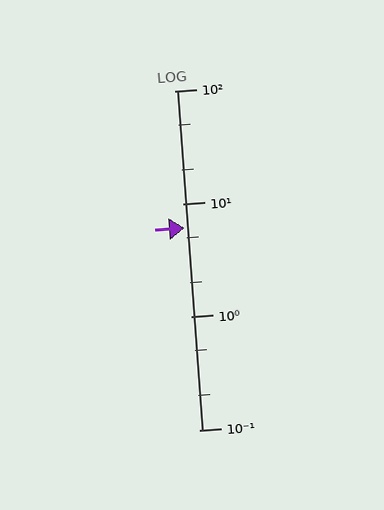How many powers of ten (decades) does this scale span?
The scale spans 3 decades, from 0.1 to 100.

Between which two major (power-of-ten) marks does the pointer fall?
The pointer is between 1 and 10.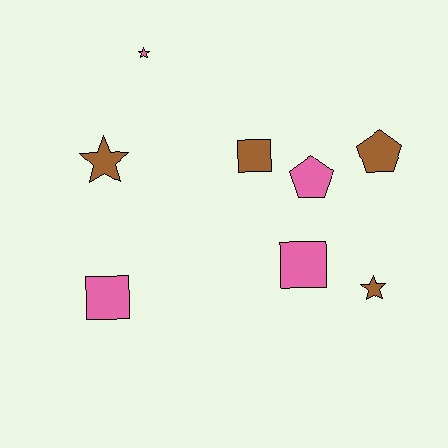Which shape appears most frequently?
Square, with 3 objects.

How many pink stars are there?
There is 1 pink star.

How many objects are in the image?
There are 8 objects.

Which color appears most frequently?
Pink, with 4 objects.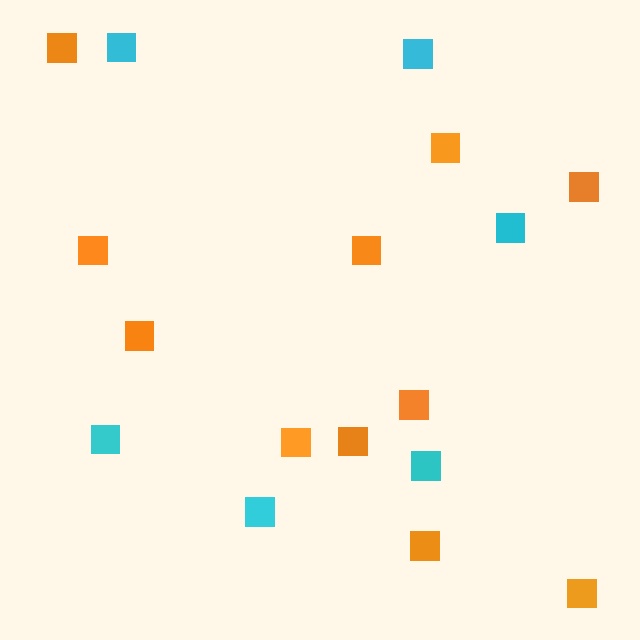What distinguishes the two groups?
There are 2 groups: one group of cyan squares (6) and one group of orange squares (11).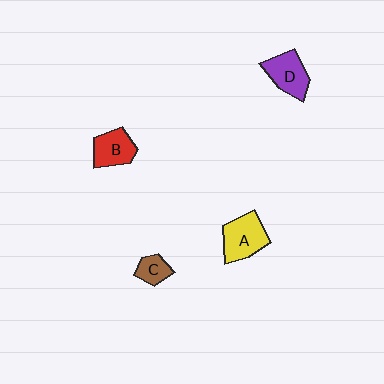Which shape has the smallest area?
Shape C (brown).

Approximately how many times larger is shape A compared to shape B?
Approximately 1.3 times.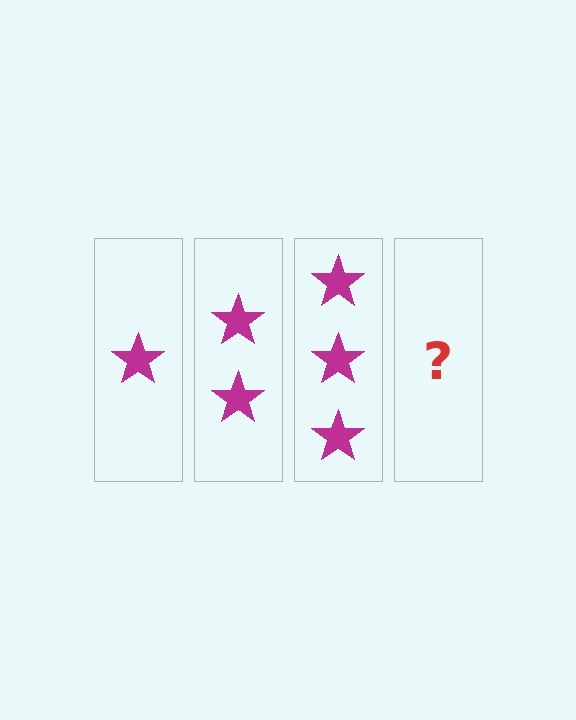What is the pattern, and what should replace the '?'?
The pattern is that each step adds one more star. The '?' should be 4 stars.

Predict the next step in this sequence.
The next step is 4 stars.